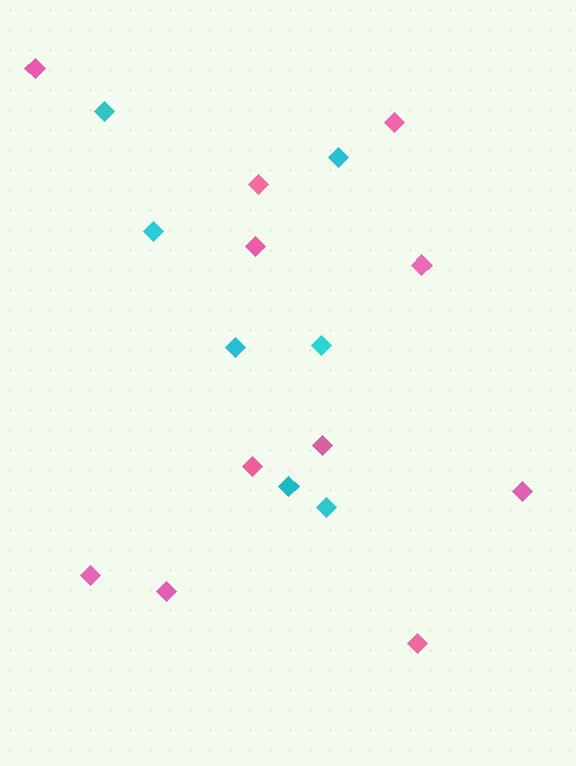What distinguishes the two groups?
There are 2 groups: one group of pink diamonds (11) and one group of cyan diamonds (7).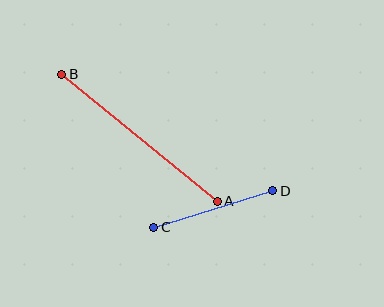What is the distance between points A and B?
The distance is approximately 201 pixels.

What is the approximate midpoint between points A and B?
The midpoint is at approximately (140, 138) pixels.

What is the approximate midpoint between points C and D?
The midpoint is at approximately (213, 209) pixels.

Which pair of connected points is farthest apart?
Points A and B are farthest apart.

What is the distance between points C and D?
The distance is approximately 124 pixels.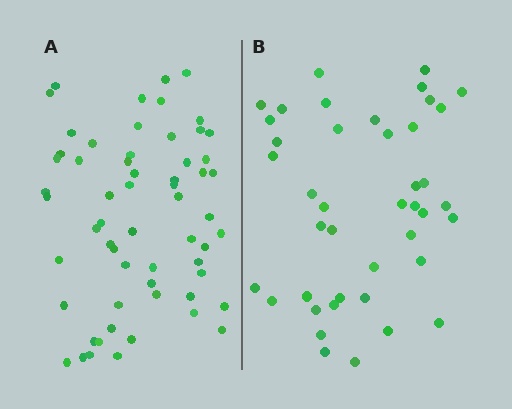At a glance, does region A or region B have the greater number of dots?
Region A (the left region) has more dots.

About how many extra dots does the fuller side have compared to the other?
Region A has approximately 20 more dots than region B.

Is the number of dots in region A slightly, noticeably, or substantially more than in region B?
Region A has noticeably more, but not dramatically so. The ratio is roughly 1.4 to 1.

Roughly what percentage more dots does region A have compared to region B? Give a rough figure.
About 45% more.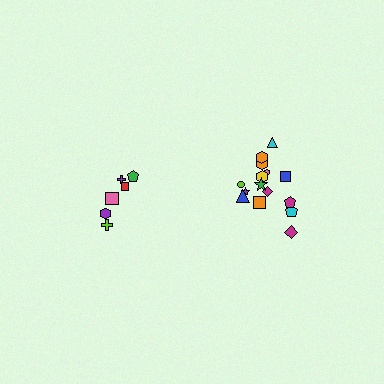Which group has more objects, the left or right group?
The right group.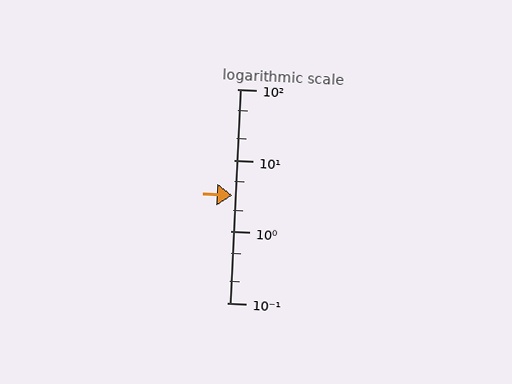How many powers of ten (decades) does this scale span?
The scale spans 3 decades, from 0.1 to 100.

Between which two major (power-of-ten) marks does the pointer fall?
The pointer is between 1 and 10.